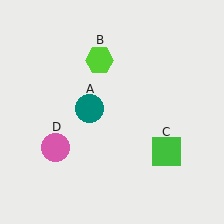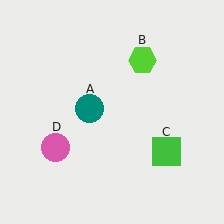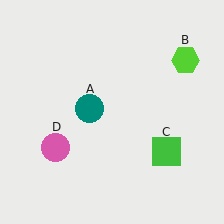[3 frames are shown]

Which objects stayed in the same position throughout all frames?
Teal circle (object A) and green square (object C) and pink circle (object D) remained stationary.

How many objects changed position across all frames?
1 object changed position: lime hexagon (object B).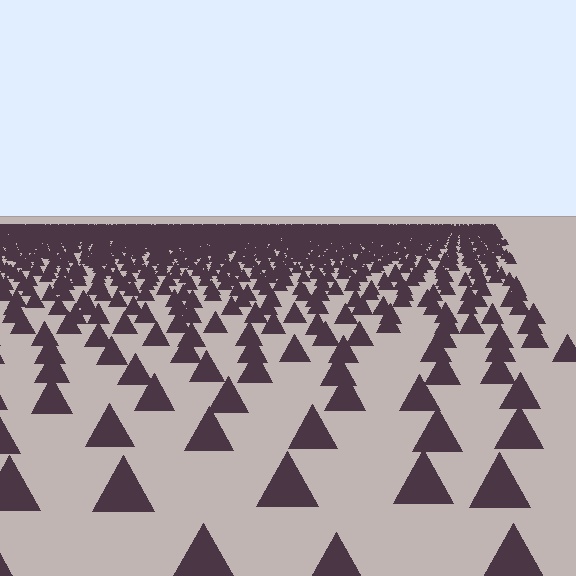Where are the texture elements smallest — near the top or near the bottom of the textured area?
Near the top.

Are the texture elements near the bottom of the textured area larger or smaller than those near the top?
Larger. Near the bottom, elements are closer to the viewer and appear at a bigger on-screen size.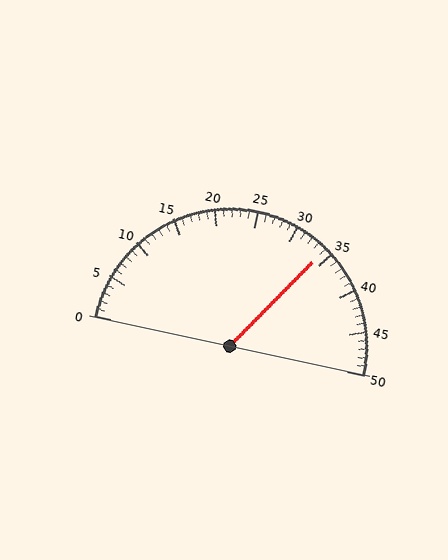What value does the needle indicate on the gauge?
The needle indicates approximately 34.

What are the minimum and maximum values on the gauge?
The gauge ranges from 0 to 50.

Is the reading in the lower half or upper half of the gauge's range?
The reading is in the upper half of the range (0 to 50).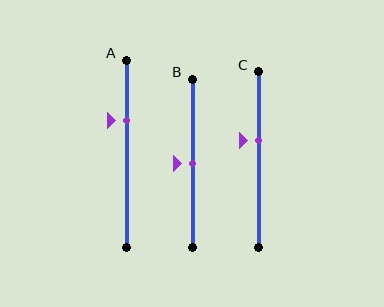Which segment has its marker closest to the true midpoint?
Segment B has its marker closest to the true midpoint.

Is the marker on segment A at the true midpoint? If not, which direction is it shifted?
No, the marker on segment A is shifted upward by about 18% of the segment length.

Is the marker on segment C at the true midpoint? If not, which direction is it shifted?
No, the marker on segment C is shifted upward by about 11% of the segment length.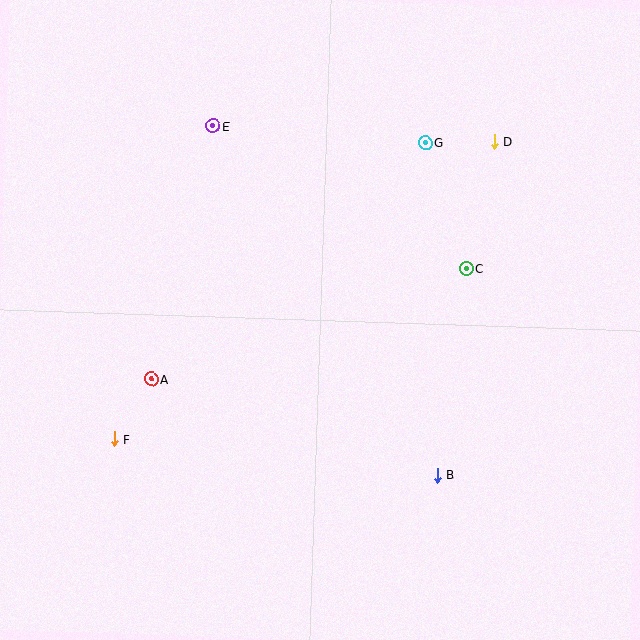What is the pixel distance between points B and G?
The distance between B and G is 333 pixels.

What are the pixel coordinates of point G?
Point G is at (425, 142).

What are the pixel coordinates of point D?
Point D is at (494, 141).